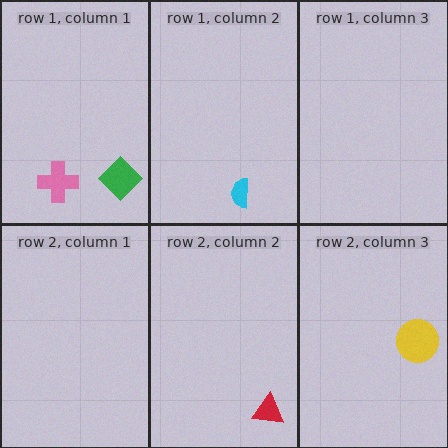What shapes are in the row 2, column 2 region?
The red triangle.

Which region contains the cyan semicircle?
The row 1, column 2 region.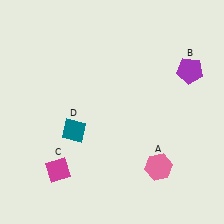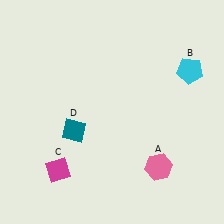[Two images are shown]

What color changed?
The pentagon (B) changed from purple in Image 1 to cyan in Image 2.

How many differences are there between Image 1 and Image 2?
There is 1 difference between the two images.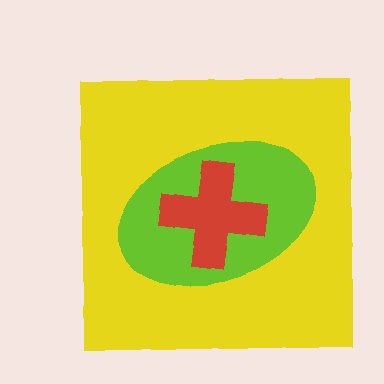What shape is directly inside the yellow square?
The lime ellipse.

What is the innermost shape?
The red cross.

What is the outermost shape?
The yellow square.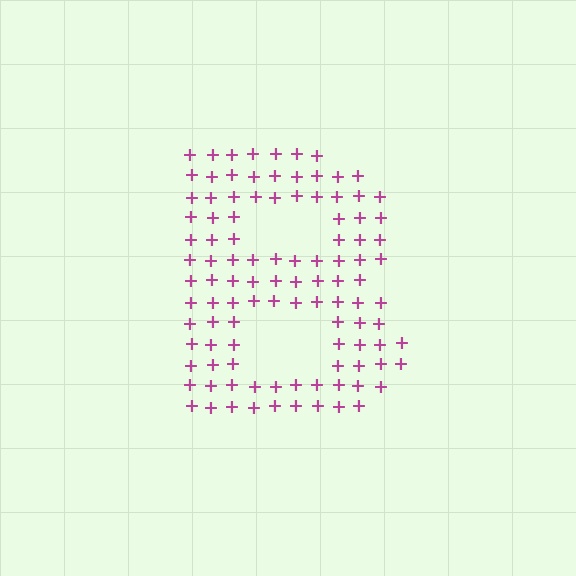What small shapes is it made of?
It is made of small plus signs.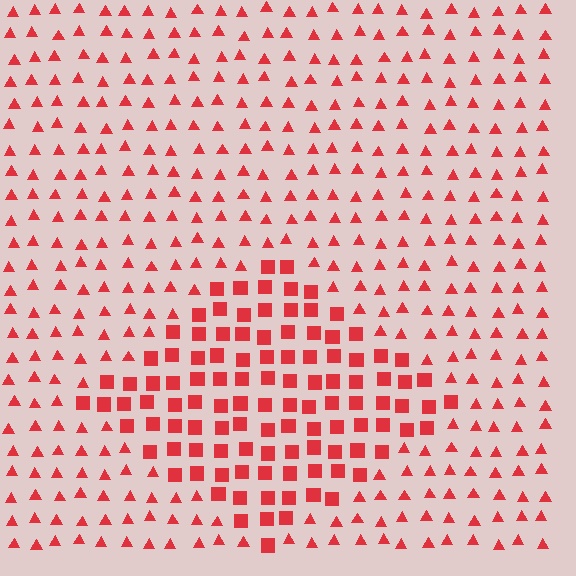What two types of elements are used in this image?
The image uses squares inside the diamond region and triangles outside it.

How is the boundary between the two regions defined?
The boundary is defined by a change in element shape: squares inside vs. triangles outside. All elements share the same color and spacing.